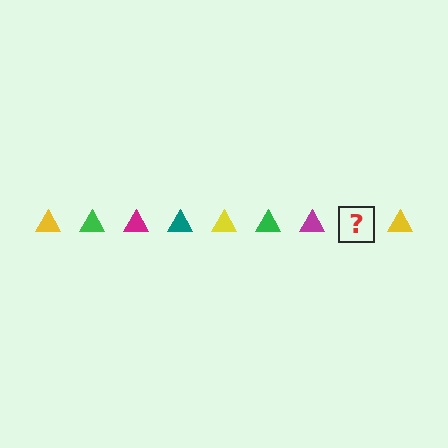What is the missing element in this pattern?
The missing element is a teal triangle.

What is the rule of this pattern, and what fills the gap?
The rule is that the pattern cycles through yellow, green, magenta, teal triangles. The gap should be filled with a teal triangle.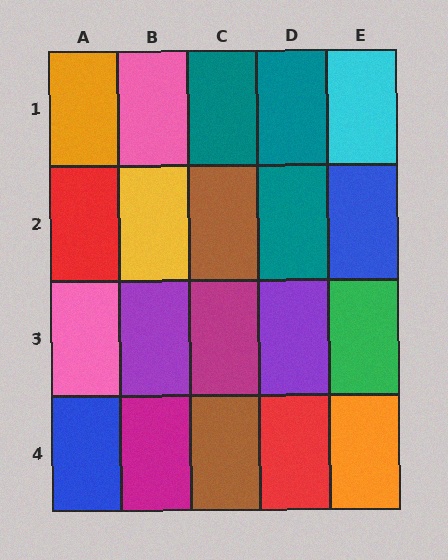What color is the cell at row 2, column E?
Blue.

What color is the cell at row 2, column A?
Red.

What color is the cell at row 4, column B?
Magenta.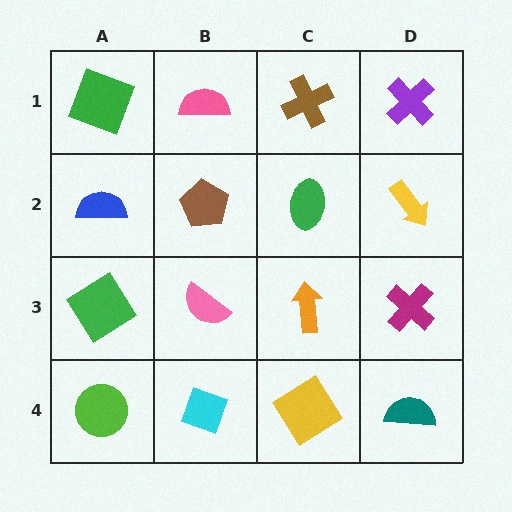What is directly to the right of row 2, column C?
A yellow arrow.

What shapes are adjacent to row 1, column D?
A yellow arrow (row 2, column D), a brown cross (row 1, column C).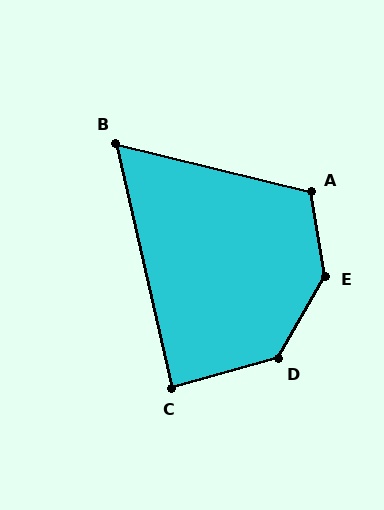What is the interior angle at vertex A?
Approximately 113 degrees (obtuse).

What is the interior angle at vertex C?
Approximately 87 degrees (approximately right).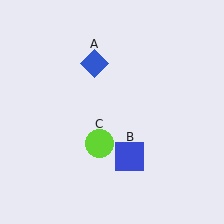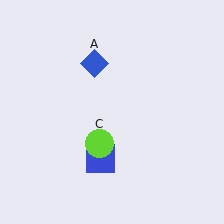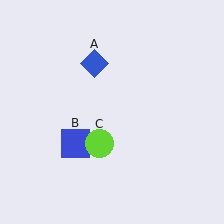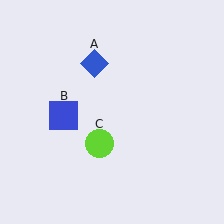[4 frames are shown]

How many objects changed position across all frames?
1 object changed position: blue square (object B).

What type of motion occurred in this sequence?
The blue square (object B) rotated clockwise around the center of the scene.